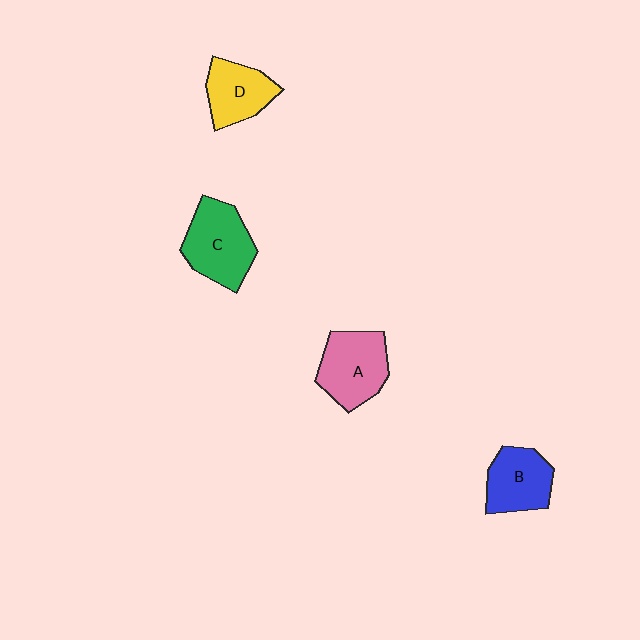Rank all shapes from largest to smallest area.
From largest to smallest: C (green), A (pink), B (blue), D (yellow).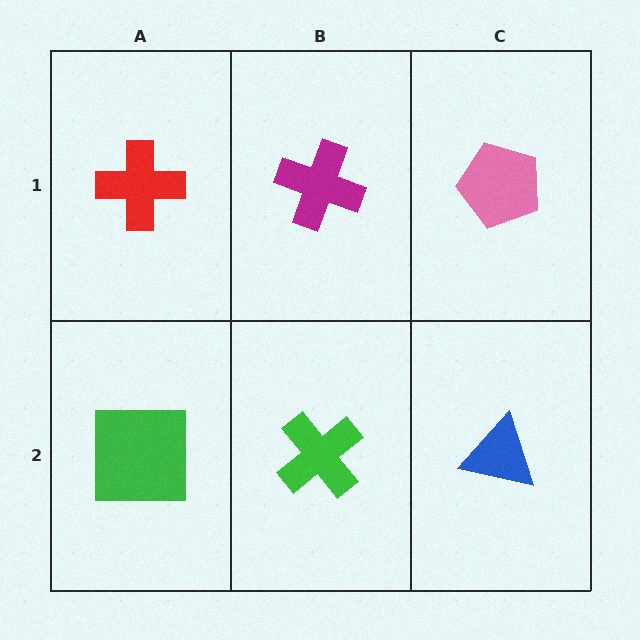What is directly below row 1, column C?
A blue triangle.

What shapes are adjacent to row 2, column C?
A pink pentagon (row 1, column C), a green cross (row 2, column B).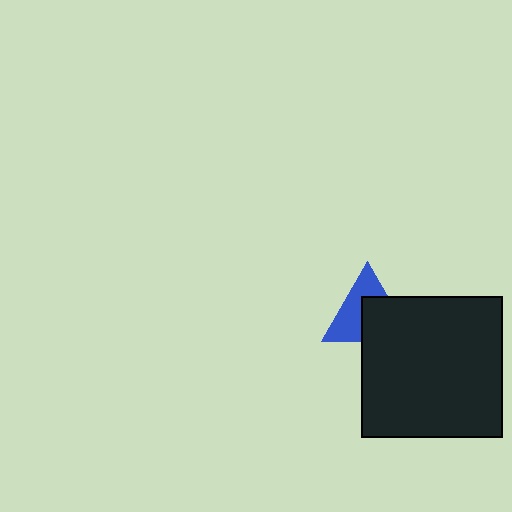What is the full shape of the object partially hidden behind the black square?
The partially hidden object is a blue triangle.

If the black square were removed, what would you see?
You would see the complete blue triangle.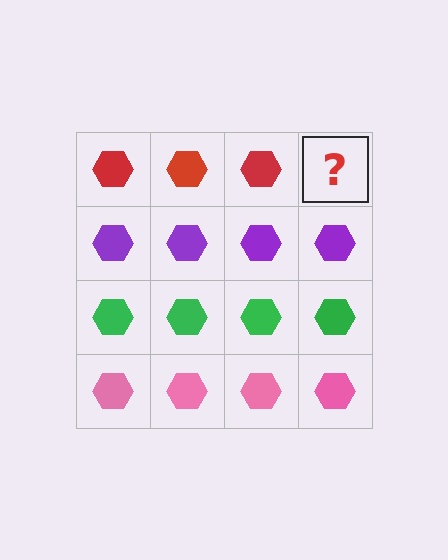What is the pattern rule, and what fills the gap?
The rule is that each row has a consistent color. The gap should be filled with a red hexagon.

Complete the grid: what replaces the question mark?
The question mark should be replaced with a red hexagon.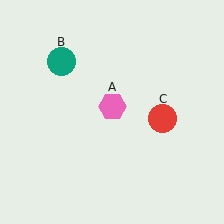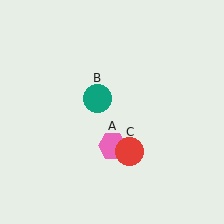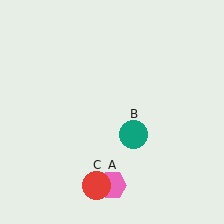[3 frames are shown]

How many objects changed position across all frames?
3 objects changed position: pink hexagon (object A), teal circle (object B), red circle (object C).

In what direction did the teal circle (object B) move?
The teal circle (object B) moved down and to the right.